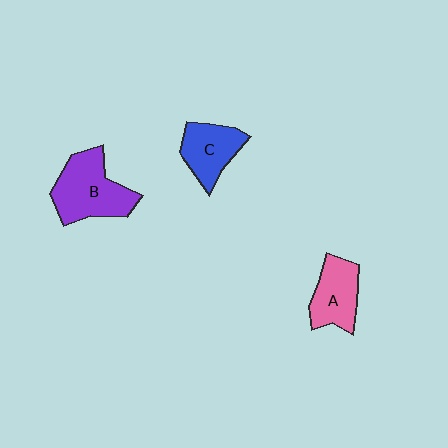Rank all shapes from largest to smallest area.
From largest to smallest: B (purple), A (pink), C (blue).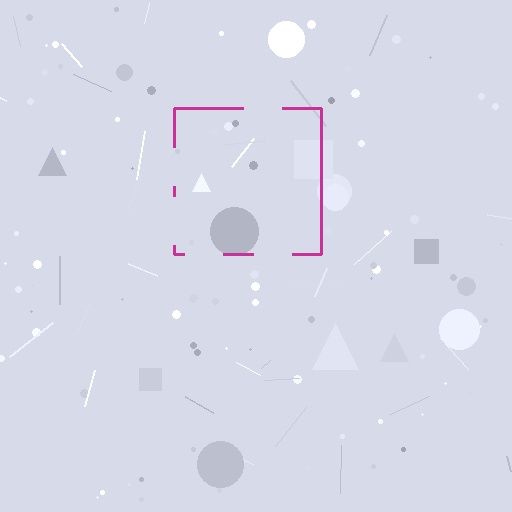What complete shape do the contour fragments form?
The contour fragments form a square.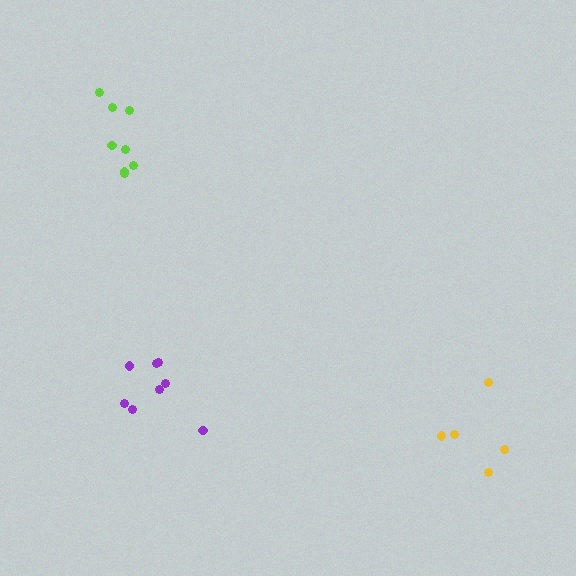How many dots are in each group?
Group 1: 8 dots, Group 2: 8 dots, Group 3: 5 dots (21 total).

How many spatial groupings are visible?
There are 3 spatial groupings.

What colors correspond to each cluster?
The clusters are colored: purple, lime, yellow.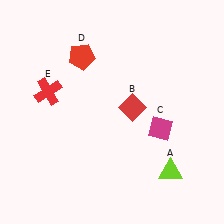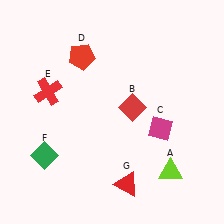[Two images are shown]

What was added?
A green diamond (F), a red triangle (G) were added in Image 2.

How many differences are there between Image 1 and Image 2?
There are 2 differences between the two images.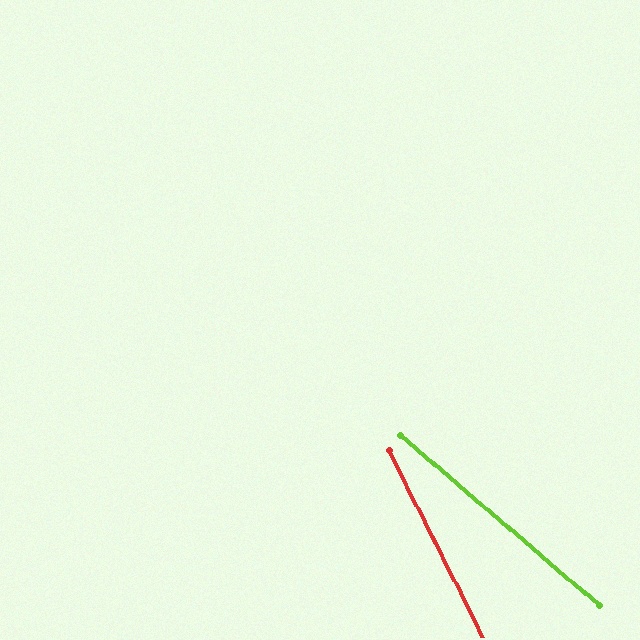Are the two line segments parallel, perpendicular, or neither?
Neither parallel nor perpendicular — they differ by about 23°.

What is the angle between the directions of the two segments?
Approximately 23 degrees.